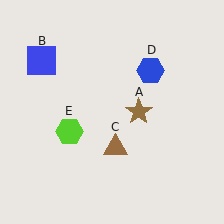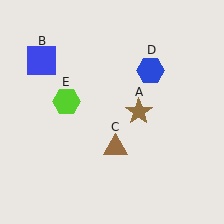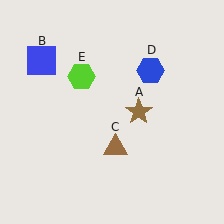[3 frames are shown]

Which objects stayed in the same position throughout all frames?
Brown star (object A) and blue square (object B) and brown triangle (object C) and blue hexagon (object D) remained stationary.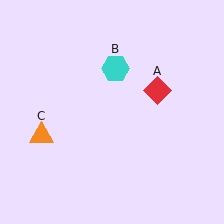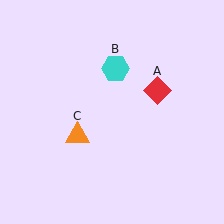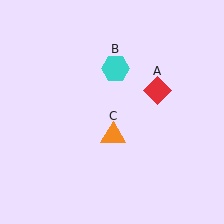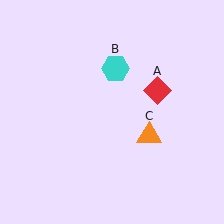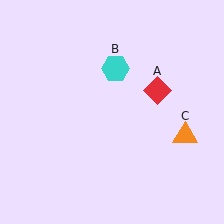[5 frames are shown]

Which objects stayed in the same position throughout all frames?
Red diamond (object A) and cyan hexagon (object B) remained stationary.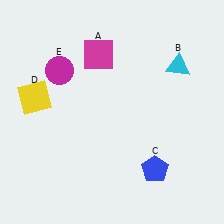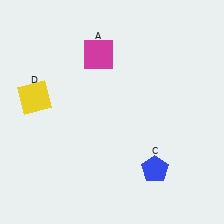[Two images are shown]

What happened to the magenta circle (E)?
The magenta circle (E) was removed in Image 2. It was in the top-left area of Image 1.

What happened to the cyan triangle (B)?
The cyan triangle (B) was removed in Image 2. It was in the top-right area of Image 1.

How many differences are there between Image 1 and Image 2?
There are 2 differences between the two images.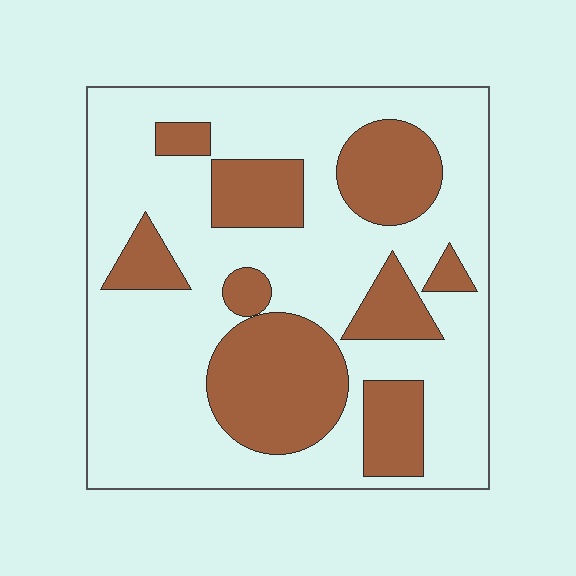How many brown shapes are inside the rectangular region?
9.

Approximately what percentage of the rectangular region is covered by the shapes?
Approximately 30%.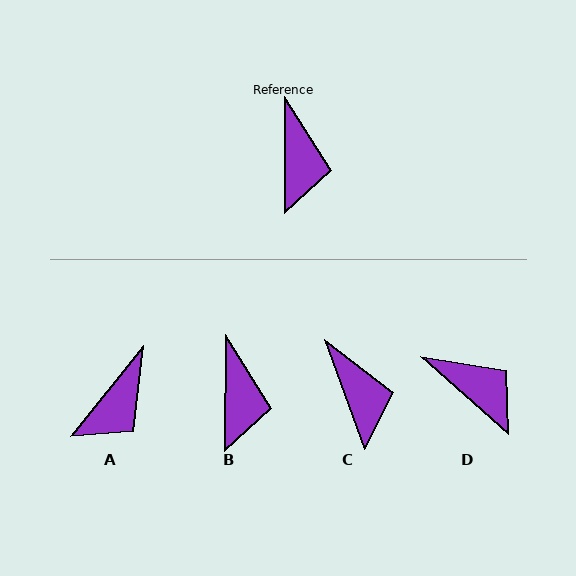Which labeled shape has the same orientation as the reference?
B.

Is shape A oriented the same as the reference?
No, it is off by about 38 degrees.